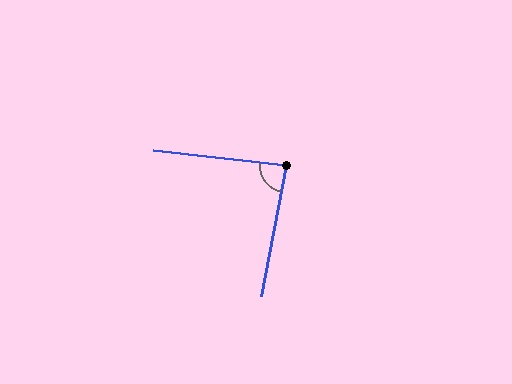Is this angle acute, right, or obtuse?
It is approximately a right angle.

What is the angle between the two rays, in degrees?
Approximately 86 degrees.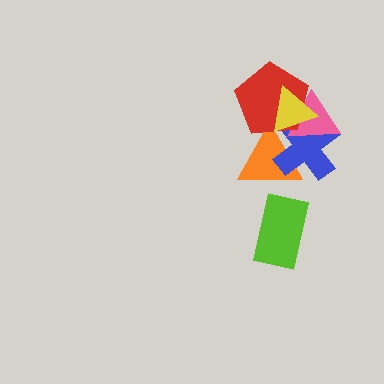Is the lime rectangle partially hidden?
No, no other shape covers it.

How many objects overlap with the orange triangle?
4 objects overlap with the orange triangle.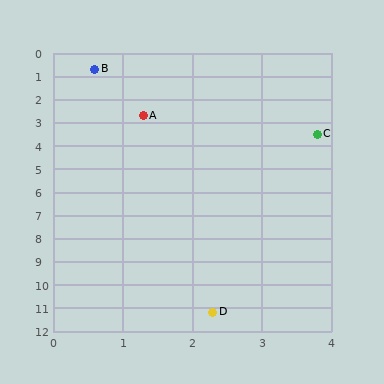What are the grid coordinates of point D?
Point D is at approximately (2.3, 11.2).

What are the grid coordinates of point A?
Point A is at approximately (1.3, 2.7).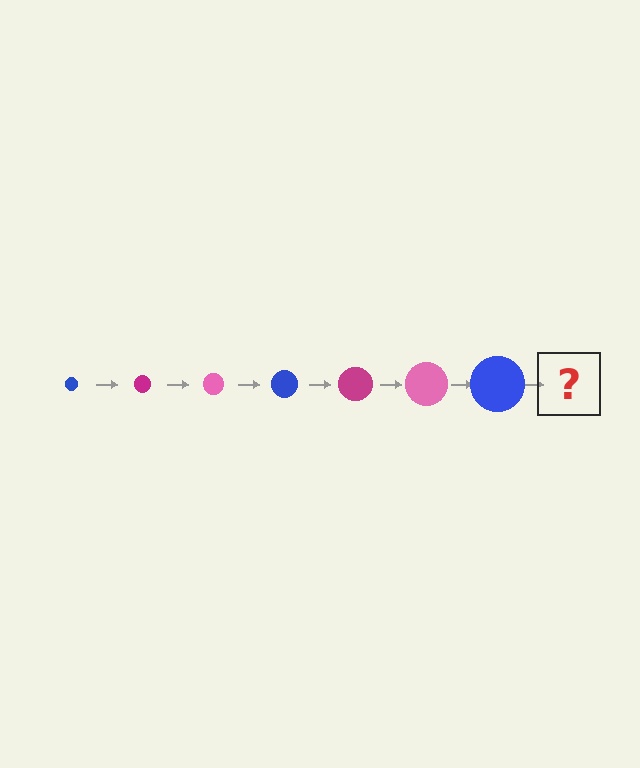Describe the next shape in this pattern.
It should be a magenta circle, larger than the previous one.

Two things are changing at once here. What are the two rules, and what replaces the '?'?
The two rules are that the circle grows larger each step and the color cycles through blue, magenta, and pink. The '?' should be a magenta circle, larger than the previous one.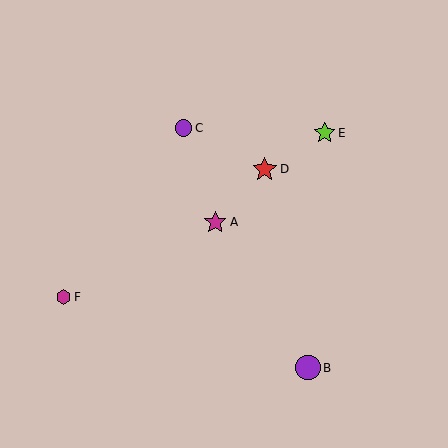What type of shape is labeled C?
Shape C is a purple circle.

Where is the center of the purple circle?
The center of the purple circle is at (183, 128).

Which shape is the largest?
The purple circle (labeled B) is the largest.